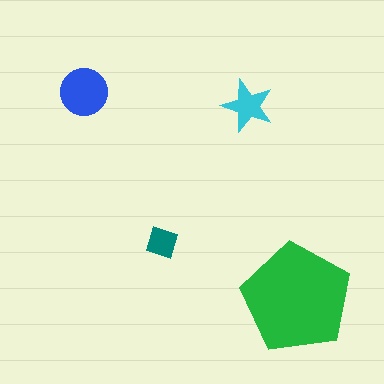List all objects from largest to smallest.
The green pentagon, the blue circle, the cyan star, the teal diamond.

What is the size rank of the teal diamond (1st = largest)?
4th.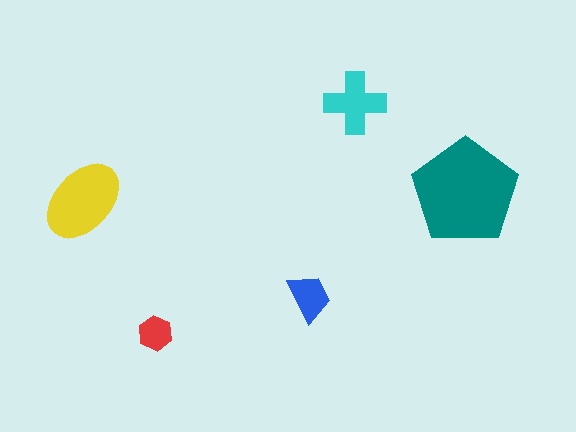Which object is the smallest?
The red hexagon.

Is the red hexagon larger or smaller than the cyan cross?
Smaller.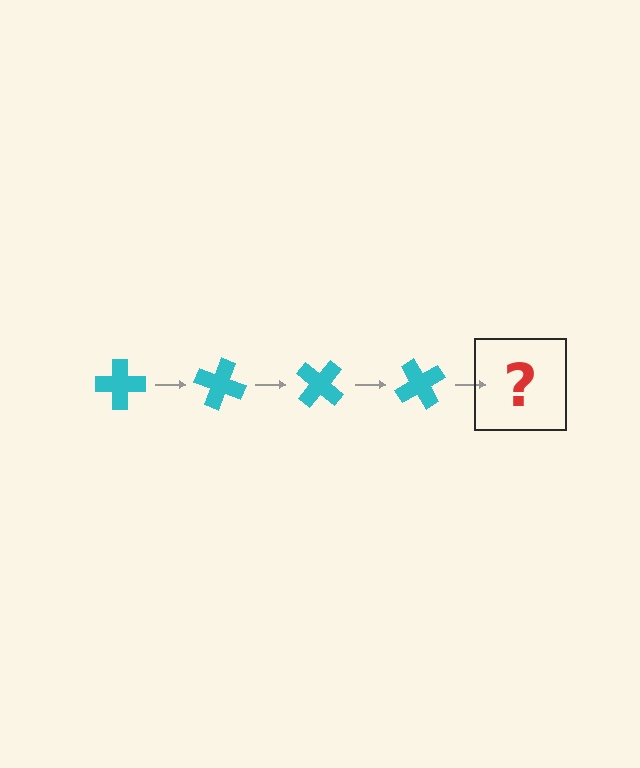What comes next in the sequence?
The next element should be a cyan cross rotated 80 degrees.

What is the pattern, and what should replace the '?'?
The pattern is that the cross rotates 20 degrees each step. The '?' should be a cyan cross rotated 80 degrees.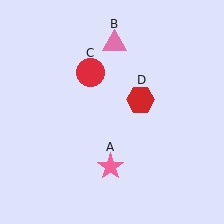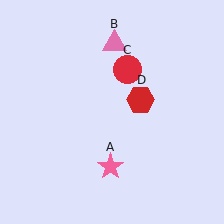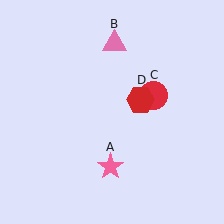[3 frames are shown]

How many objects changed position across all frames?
1 object changed position: red circle (object C).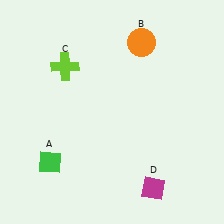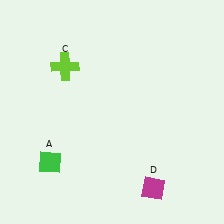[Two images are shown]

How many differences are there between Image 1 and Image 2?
There is 1 difference between the two images.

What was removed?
The orange circle (B) was removed in Image 2.